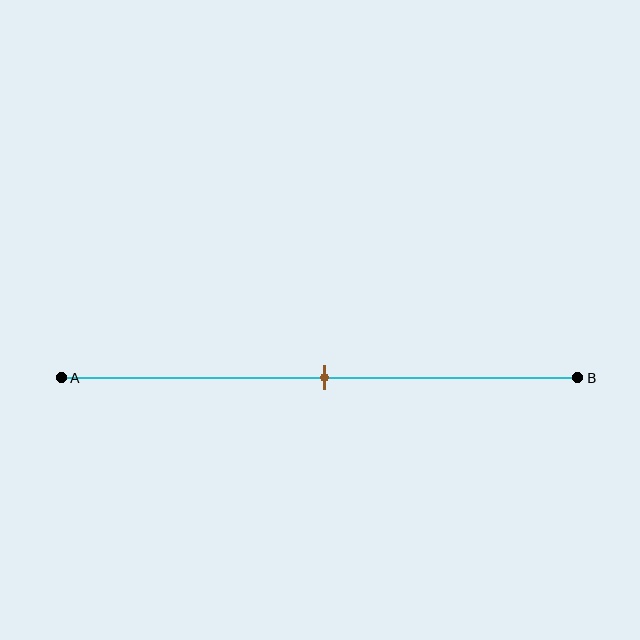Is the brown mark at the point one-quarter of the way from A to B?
No, the mark is at about 50% from A, not at the 25% one-quarter point.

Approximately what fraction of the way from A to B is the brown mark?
The brown mark is approximately 50% of the way from A to B.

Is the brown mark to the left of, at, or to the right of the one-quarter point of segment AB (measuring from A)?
The brown mark is to the right of the one-quarter point of segment AB.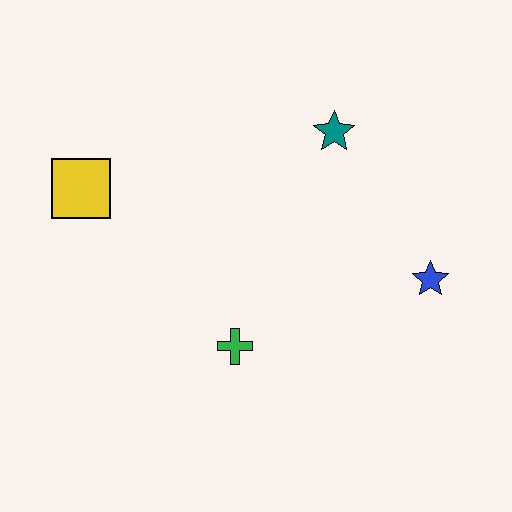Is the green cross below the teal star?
Yes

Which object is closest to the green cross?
The blue star is closest to the green cross.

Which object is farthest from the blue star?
The yellow square is farthest from the blue star.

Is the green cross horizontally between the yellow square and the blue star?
Yes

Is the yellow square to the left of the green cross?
Yes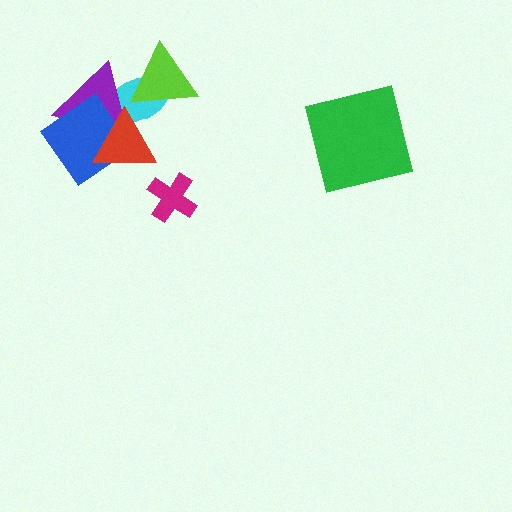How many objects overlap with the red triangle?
3 objects overlap with the red triangle.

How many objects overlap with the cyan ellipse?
4 objects overlap with the cyan ellipse.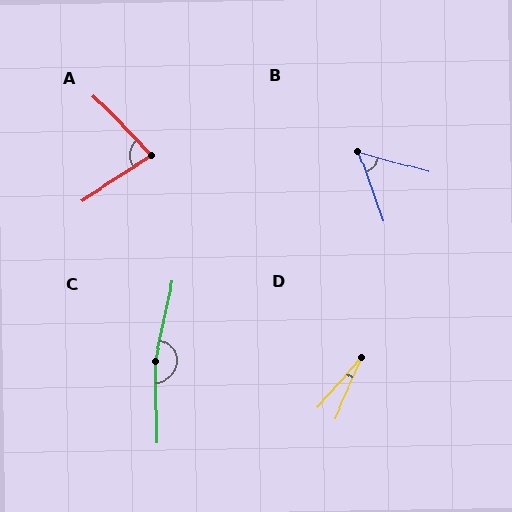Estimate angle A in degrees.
Approximately 79 degrees.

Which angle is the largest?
C, at approximately 166 degrees.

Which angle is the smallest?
D, at approximately 18 degrees.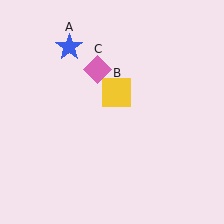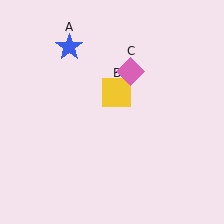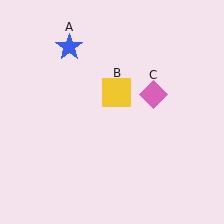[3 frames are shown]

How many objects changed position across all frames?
1 object changed position: pink diamond (object C).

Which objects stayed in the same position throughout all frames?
Blue star (object A) and yellow square (object B) remained stationary.